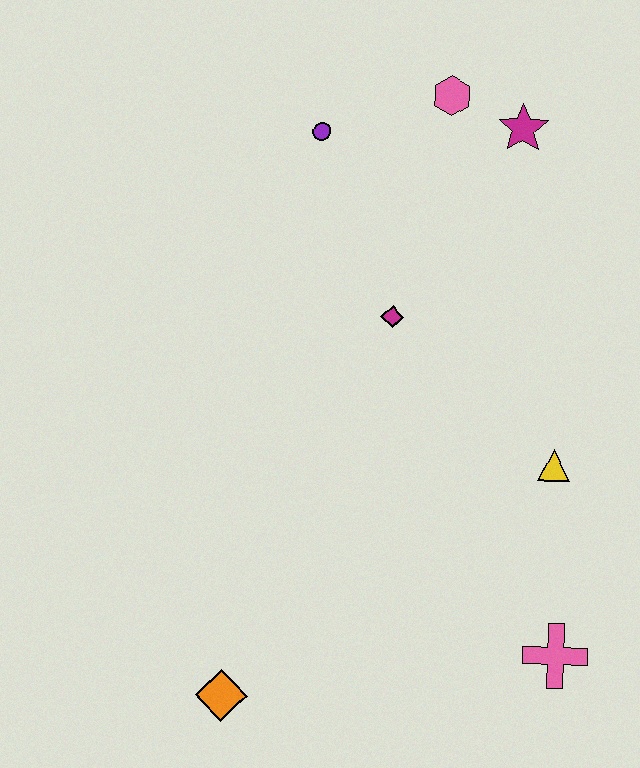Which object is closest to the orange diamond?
The pink cross is closest to the orange diamond.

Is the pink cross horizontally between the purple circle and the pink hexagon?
No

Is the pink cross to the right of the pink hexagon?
Yes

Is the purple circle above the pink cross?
Yes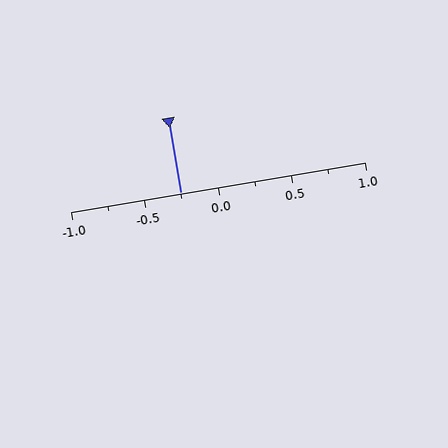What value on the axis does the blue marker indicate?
The marker indicates approximately -0.25.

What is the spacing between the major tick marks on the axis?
The major ticks are spaced 0.5 apart.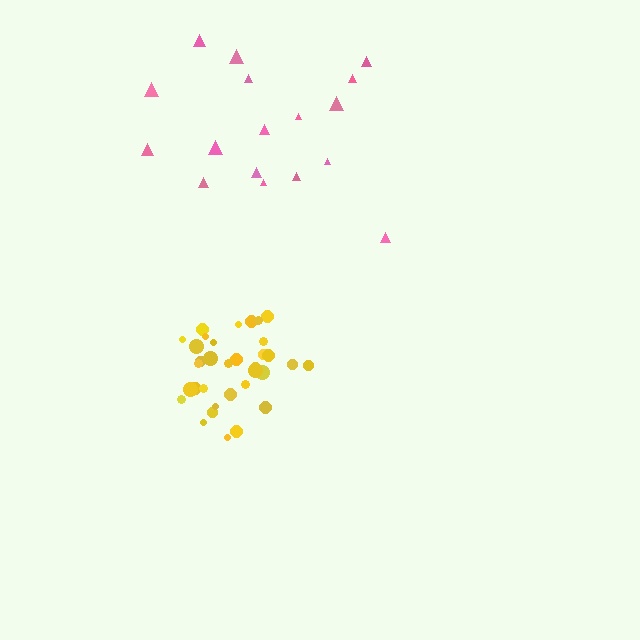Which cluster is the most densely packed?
Yellow.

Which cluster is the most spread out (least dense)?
Pink.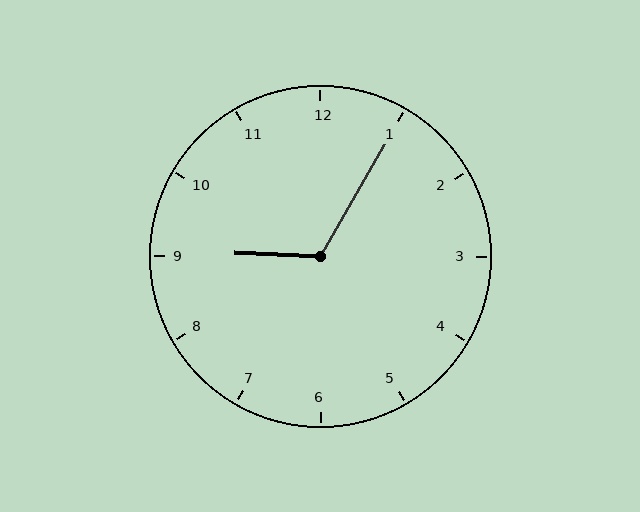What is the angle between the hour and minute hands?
Approximately 118 degrees.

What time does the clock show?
9:05.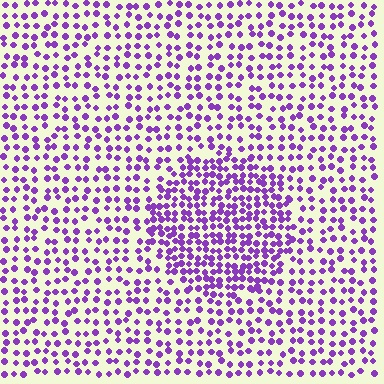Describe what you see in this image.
The image contains small purple elements arranged at two different densities. A circle-shaped region is visible where the elements are more densely packed than the surrounding area.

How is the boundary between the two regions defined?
The boundary is defined by a change in element density (approximately 1.9x ratio). All elements are the same color, size, and shape.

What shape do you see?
I see a circle.